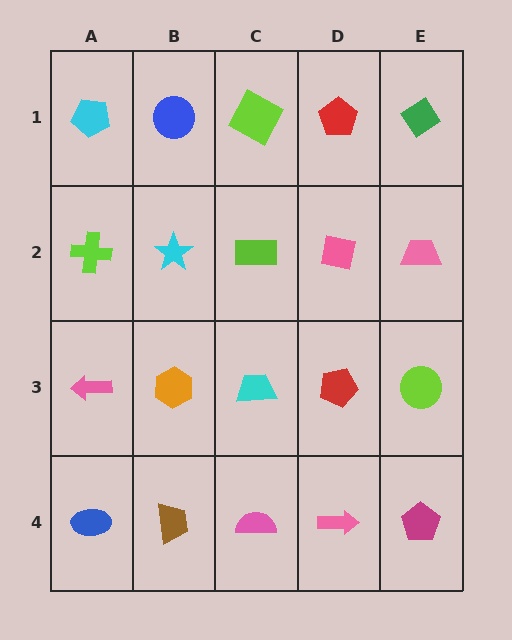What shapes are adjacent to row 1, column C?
A lime rectangle (row 2, column C), a blue circle (row 1, column B), a red pentagon (row 1, column D).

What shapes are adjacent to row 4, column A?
A pink arrow (row 3, column A), a brown trapezoid (row 4, column B).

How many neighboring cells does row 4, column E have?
2.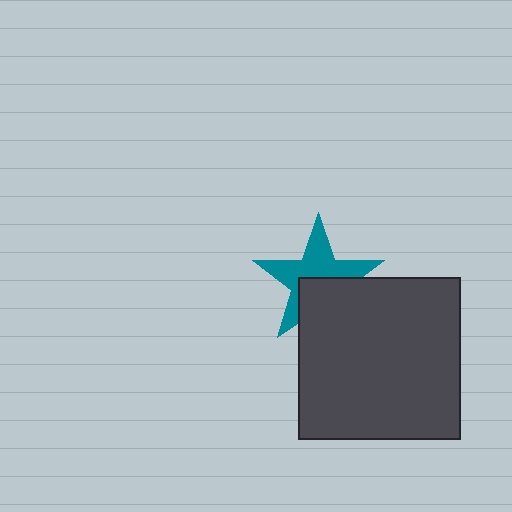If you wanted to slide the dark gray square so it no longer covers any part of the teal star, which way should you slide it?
Slide it down — that is the most direct way to separate the two shapes.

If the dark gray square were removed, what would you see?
You would see the complete teal star.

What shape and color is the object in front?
The object in front is a dark gray square.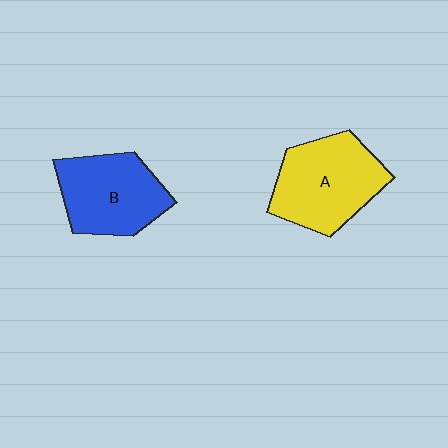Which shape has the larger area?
Shape A (yellow).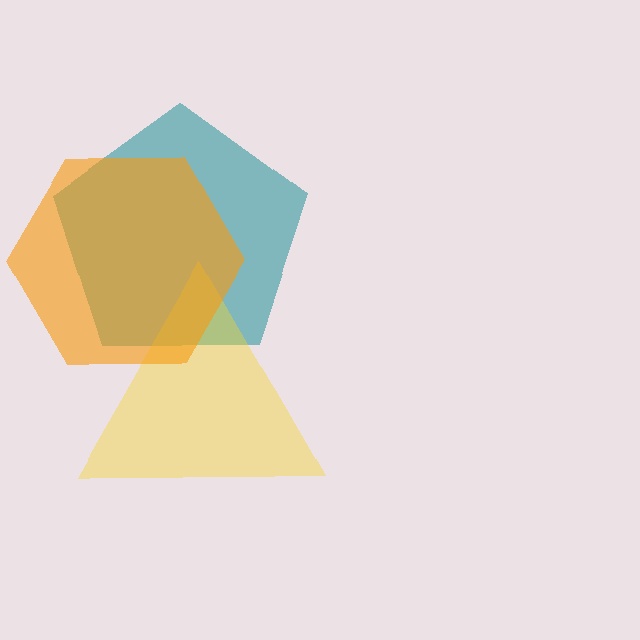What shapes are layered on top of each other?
The layered shapes are: a teal pentagon, a yellow triangle, an orange hexagon.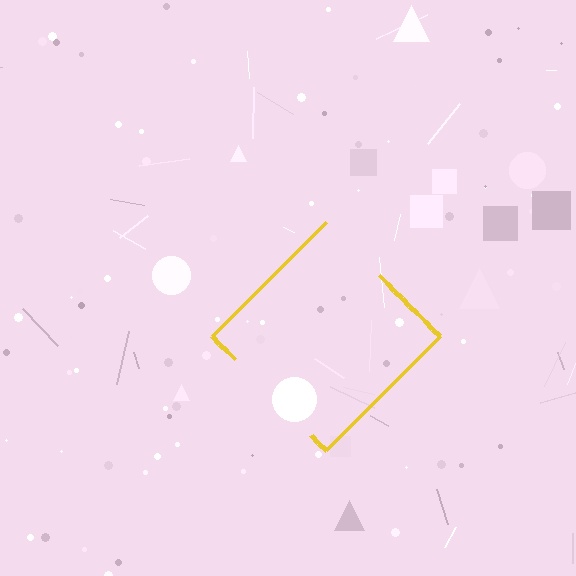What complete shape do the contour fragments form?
The contour fragments form a diamond.